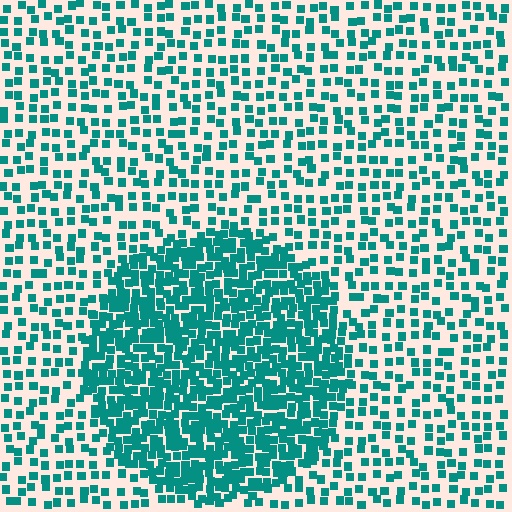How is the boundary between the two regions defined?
The boundary is defined by a change in element density (approximately 2.4x ratio). All elements are the same color, size, and shape.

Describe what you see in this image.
The image contains small teal elements arranged at two different densities. A circle-shaped region is visible where the elements are more densely packed than the surrounding area.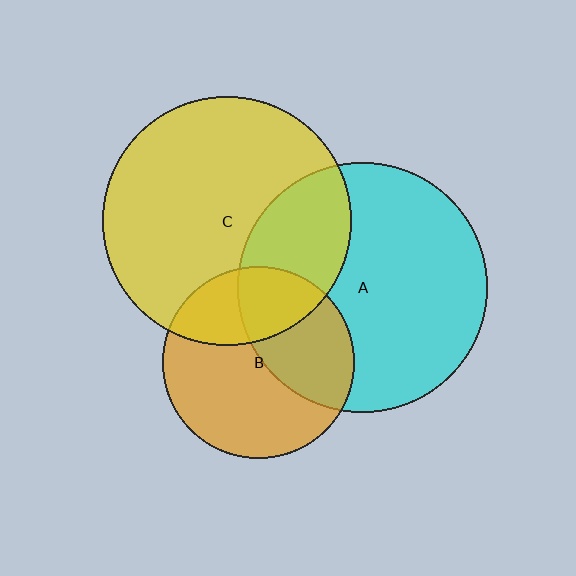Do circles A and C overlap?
Yes.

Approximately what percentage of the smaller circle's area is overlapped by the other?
Approximately 30%.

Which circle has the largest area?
Circle A (cyan).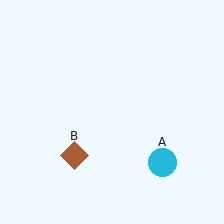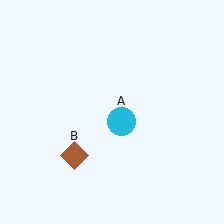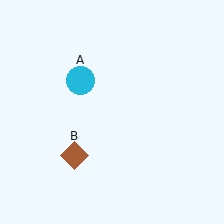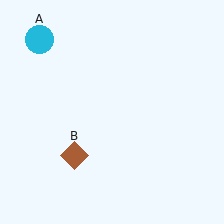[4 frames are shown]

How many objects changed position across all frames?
1 object changed position: cyan circle (object A).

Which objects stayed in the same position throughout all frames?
Brown diamond (object B) remained stationary.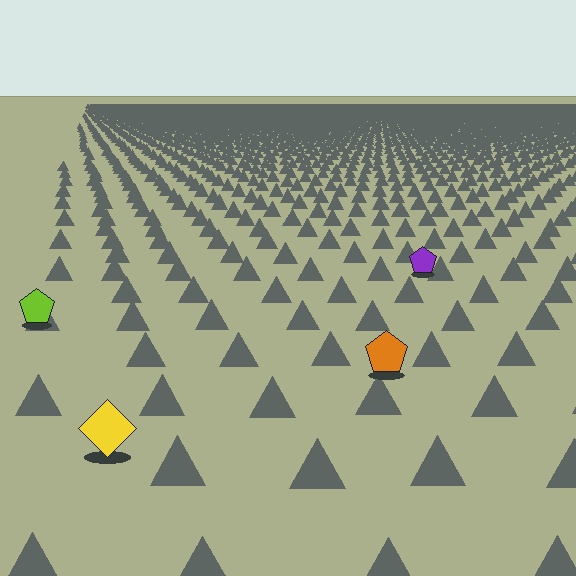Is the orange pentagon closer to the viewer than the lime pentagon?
Yes. The orange pentagon is closer — you can tell from the texture gradient: the ground texture is coarser near it.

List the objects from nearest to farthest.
From nearest to farthest: the yellow diamond, the orange pentagon, the lime pentagon, the purple pentagon.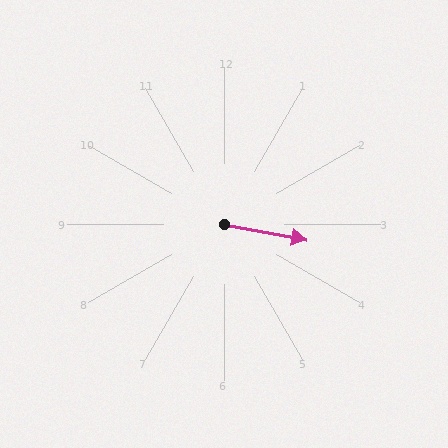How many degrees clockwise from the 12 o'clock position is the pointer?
Approximately 101 degrees.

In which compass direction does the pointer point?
East.